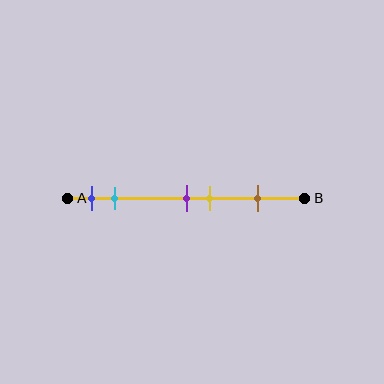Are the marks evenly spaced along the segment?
No, the marks are not evenly spaced.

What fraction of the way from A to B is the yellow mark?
The yellow mark is approximately 60% (0.6) of the way from A to B.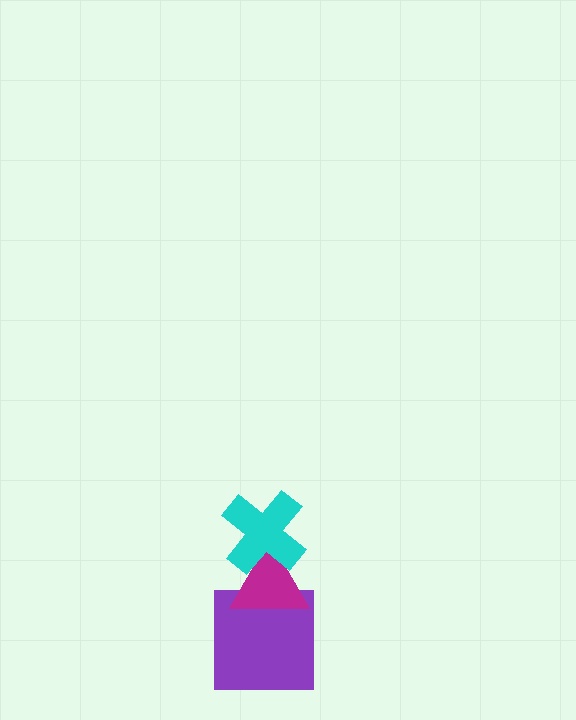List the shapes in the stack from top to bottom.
From top to bottom: the cyan cross, the magenta triangle, the purple square.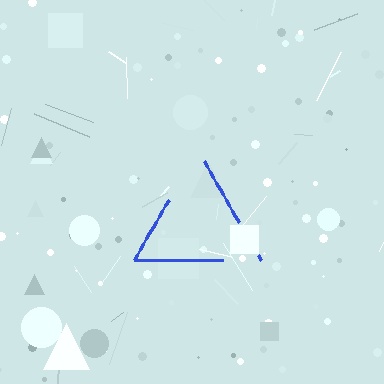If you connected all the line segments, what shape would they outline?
They would outline a triangle.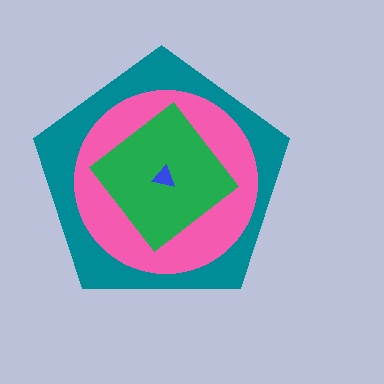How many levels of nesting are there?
4.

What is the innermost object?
The blue triangle.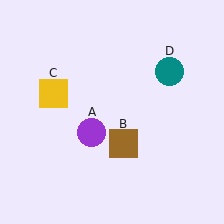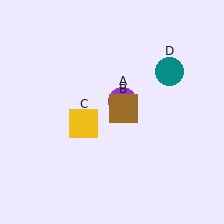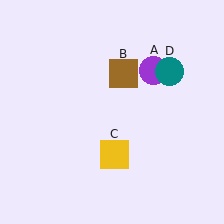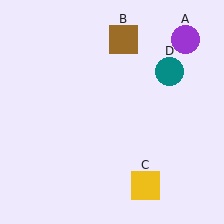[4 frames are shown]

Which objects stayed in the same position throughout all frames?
Teal circle (object D) remained stationary.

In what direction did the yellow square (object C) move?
The yellow square (object C) moved down and to the right.